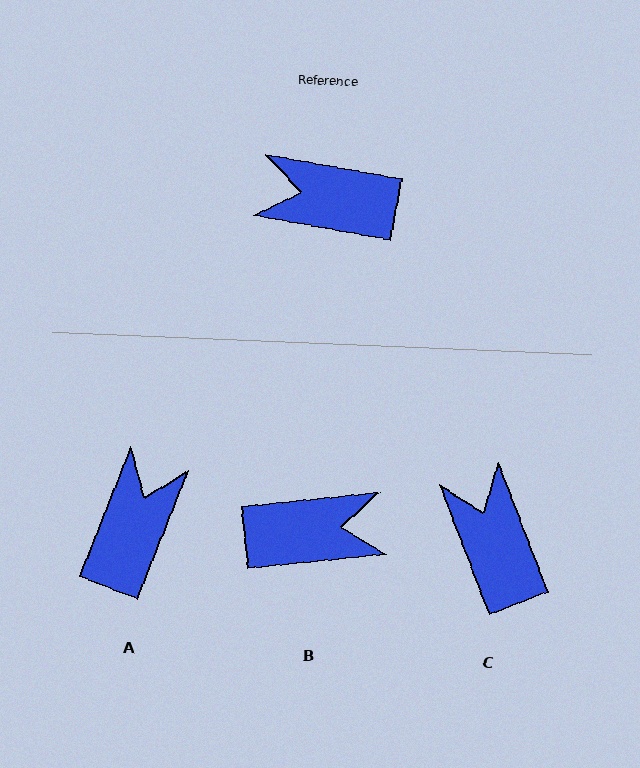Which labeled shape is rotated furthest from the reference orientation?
B, about 164 degrees away.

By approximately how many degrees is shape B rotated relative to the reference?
Approximately 164 degrees clockwise.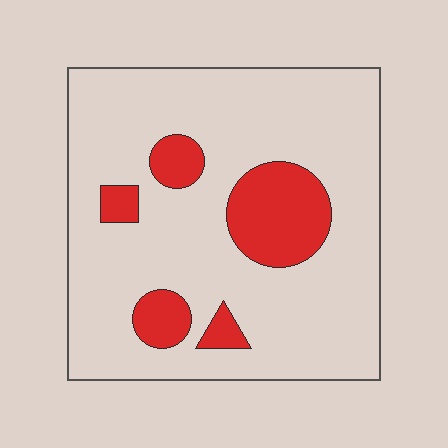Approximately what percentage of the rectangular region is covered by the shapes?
Approximately 15%.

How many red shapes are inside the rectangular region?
5.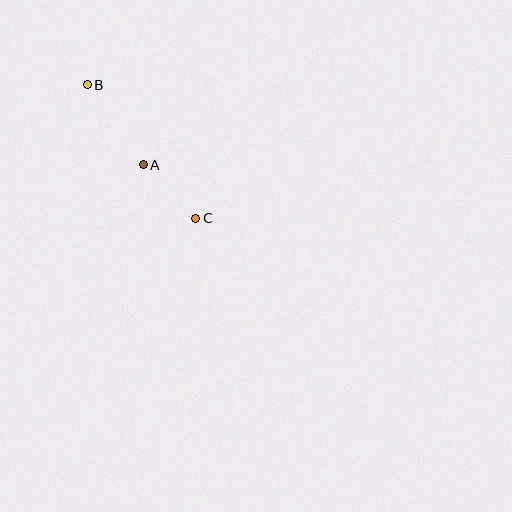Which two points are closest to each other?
Points A and C are closest to each other.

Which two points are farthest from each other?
Points B and C are farthest from each other.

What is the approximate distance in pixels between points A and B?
The distance between A and B is approximately 98 pixels.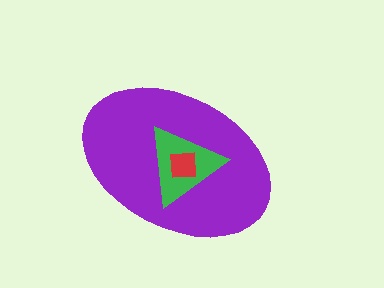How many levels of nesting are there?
3.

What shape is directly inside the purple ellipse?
The green triangle.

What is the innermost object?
The red square.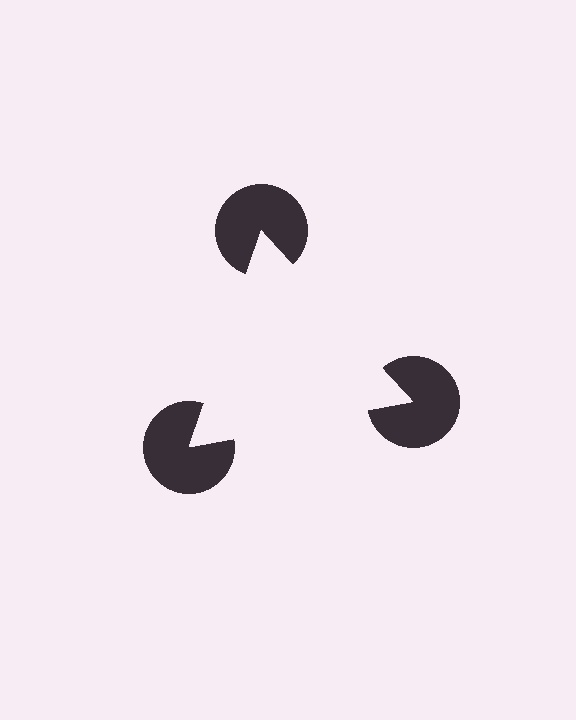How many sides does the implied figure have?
3 sides.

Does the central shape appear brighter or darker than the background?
It typically appears slightly brighter than the background, even though no actual brightness change is drawn.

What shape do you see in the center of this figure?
An illusory triangle — its edges are inferred from the aligned wedge cuts in the pac-man discs, not physically drawn.